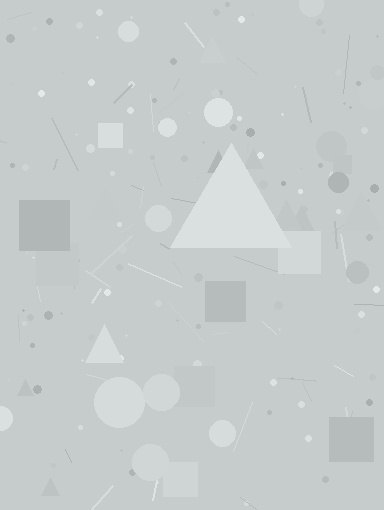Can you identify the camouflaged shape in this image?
The camouflaged shape is a triangle.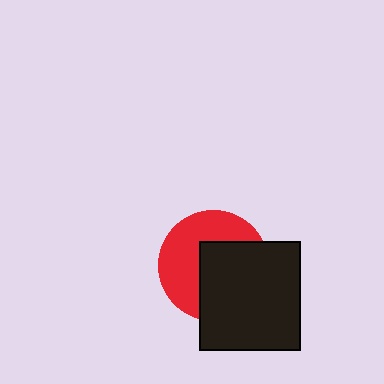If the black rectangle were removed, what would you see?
You would see the complete red circle.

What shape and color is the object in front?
The object in front is a black rectangle.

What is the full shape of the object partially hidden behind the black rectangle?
The partially hidden object is a red circle.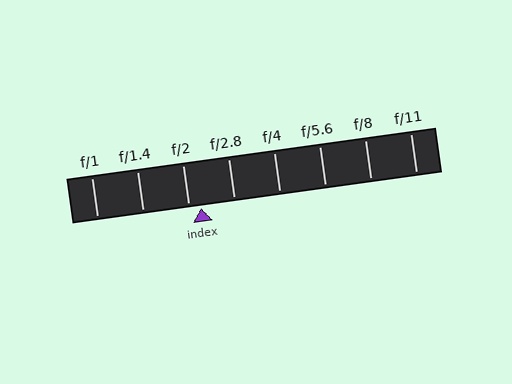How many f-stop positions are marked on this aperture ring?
There are 8 f-stop positions marked.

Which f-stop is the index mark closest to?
The index mark is closest to f/2.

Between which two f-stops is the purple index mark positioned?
The index mark is between f/2 and f/2.8.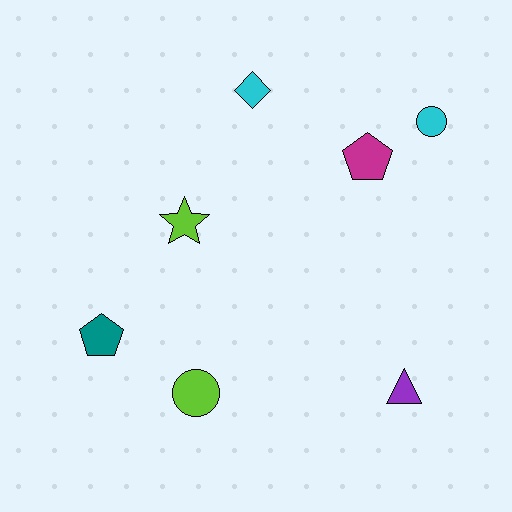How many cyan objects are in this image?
There are 2 cyan objects.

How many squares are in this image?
There are no squares.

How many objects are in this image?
There are 7 objects.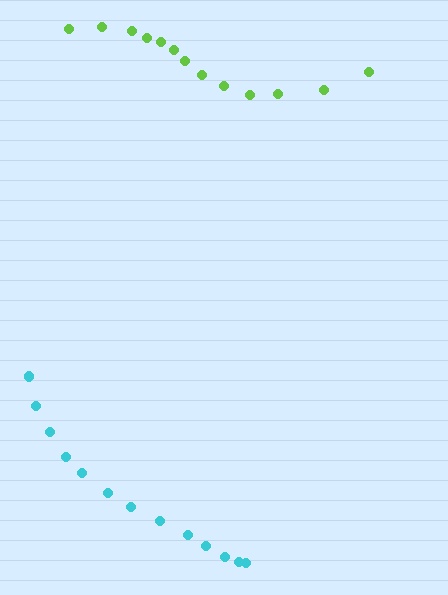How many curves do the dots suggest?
There are 2 distinct paths.